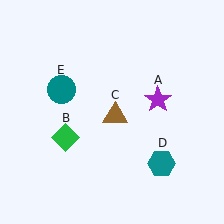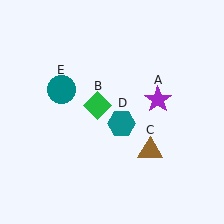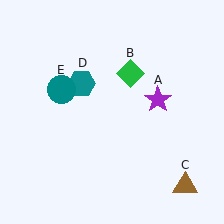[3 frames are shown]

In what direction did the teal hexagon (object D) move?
The teal hexagon (object D) moved up and to the left.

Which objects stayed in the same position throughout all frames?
Purple star (object A) and teal circle (object E) remained stationary.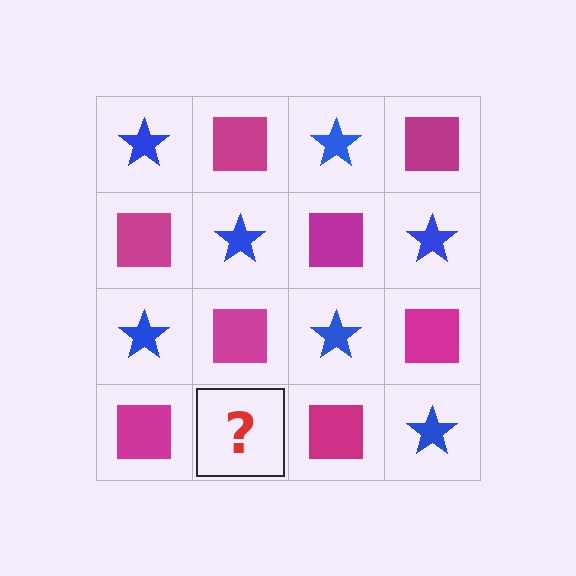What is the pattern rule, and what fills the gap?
The rule is that it alternates blue star and magenta square in a checkerboard pattern. The gap should be filled with a blue star.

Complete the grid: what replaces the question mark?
The question mark should be replaced with a blue star.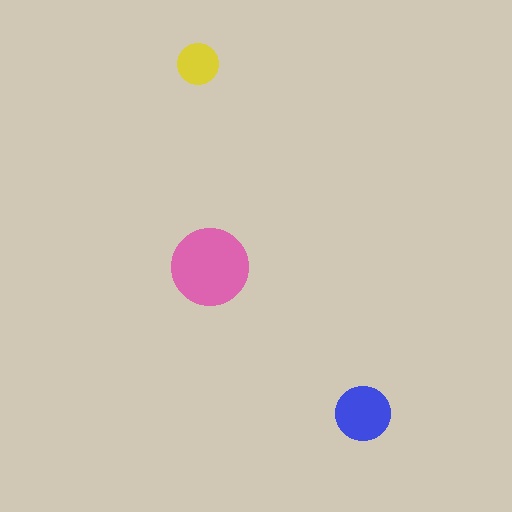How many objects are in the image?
There are 3 objects in the image.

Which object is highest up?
The yellow circle is topmost.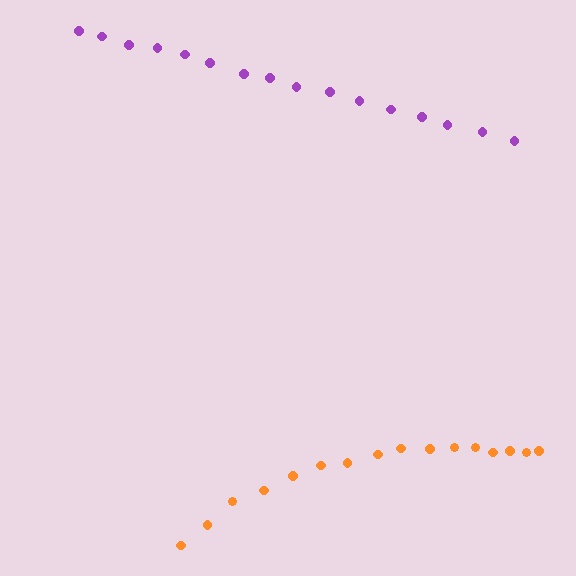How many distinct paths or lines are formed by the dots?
There are 2 distinct paths.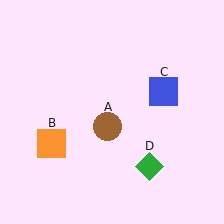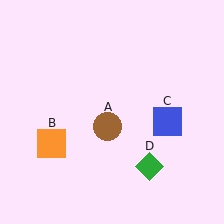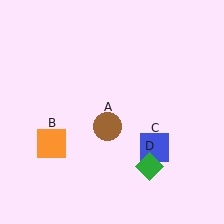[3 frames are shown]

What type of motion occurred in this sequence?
The blue square (object C) rotated clockwise around the center of the scene.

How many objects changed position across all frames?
1 object changed position: blue square (object C).